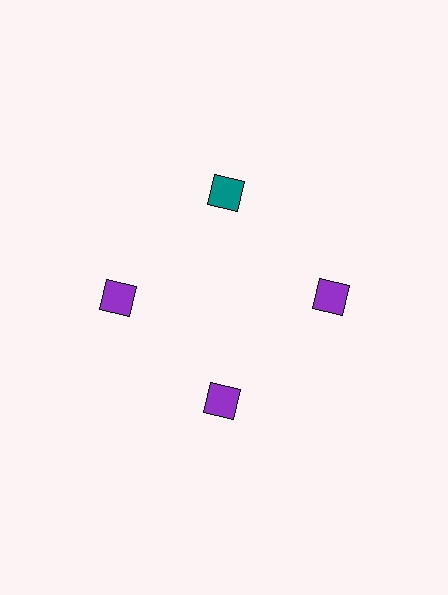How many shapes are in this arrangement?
There are 4 shapes arranged in a ring pattern.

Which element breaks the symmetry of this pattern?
The teal diamond at roughly the 12 o'clock position breaks the symmetry. All other shapes are purple diamonds.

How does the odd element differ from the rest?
It has a different color: teal instead of purple.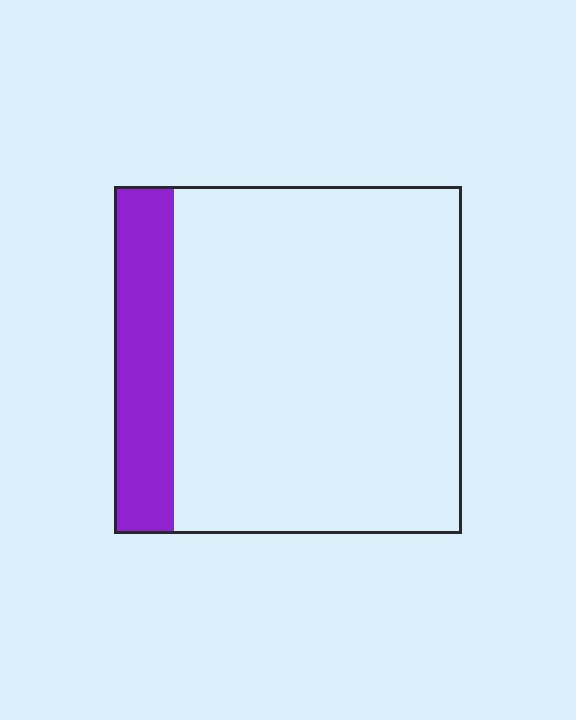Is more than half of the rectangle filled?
No.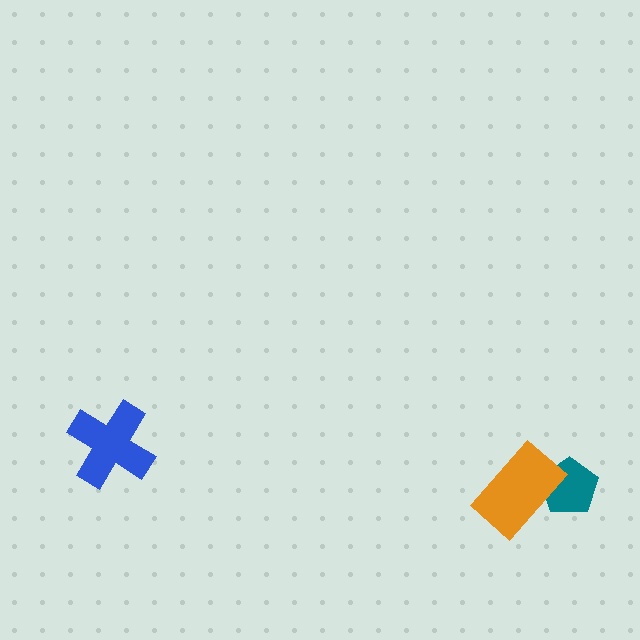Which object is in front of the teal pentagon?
The orange rectangle is in front of the teal pentagon.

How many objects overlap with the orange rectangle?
1 object overlaps with the orange rectangle.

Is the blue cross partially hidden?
No, no other shape covers it.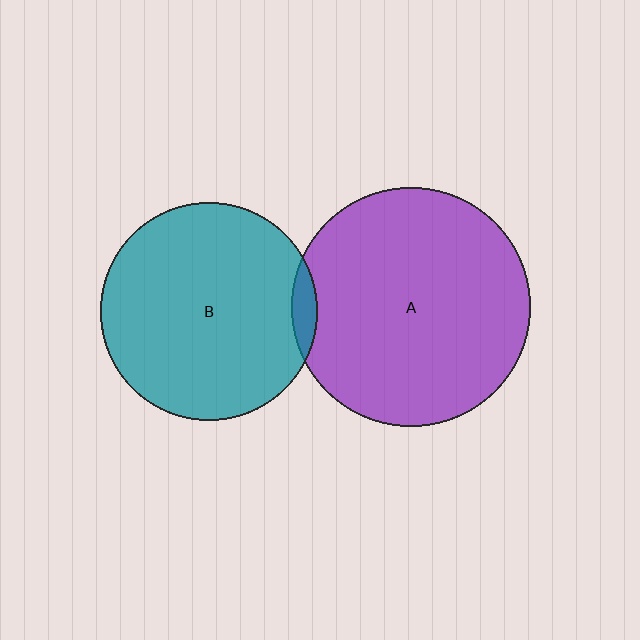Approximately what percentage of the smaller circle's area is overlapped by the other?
Approximately 5%.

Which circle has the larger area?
Circle A (purple).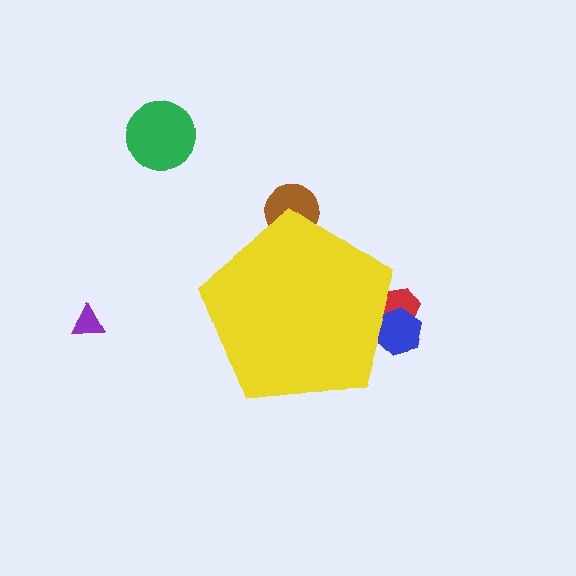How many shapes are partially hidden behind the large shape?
3 shapes are partially hidden.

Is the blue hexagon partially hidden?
Yes, the blue hexagon is partially hidden behind the yellow pentagon.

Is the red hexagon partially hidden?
Yes, the red hexagon is partially hidden behind the yellow pentagon.